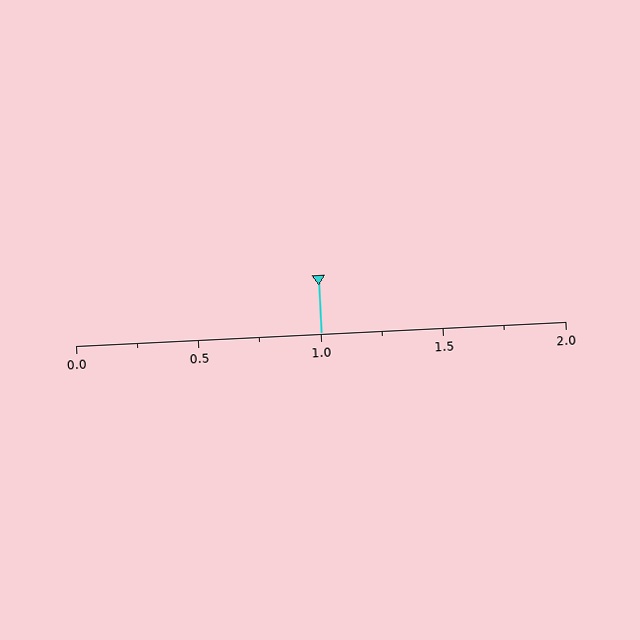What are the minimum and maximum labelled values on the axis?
The axis runs from 0.0 to 2.0.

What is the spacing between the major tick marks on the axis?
The major ticks are spaced 0.5 apart.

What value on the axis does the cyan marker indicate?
The marker indicates approximately 1.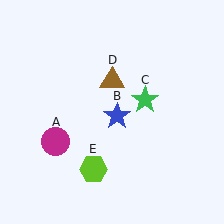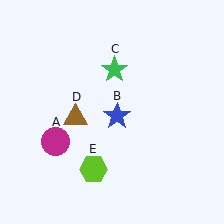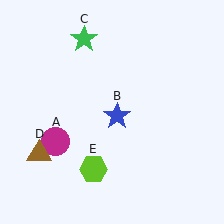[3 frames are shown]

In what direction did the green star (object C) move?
The green star (object C) moved up and to the left.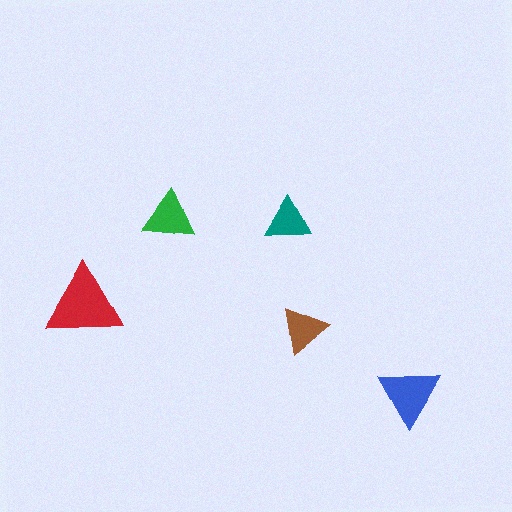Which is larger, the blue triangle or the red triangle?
The red one.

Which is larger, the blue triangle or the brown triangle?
The blue one.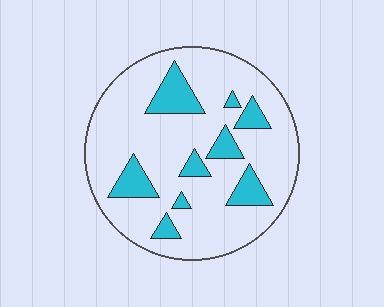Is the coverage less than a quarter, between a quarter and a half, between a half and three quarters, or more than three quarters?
Less than a quarter.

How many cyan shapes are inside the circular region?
9.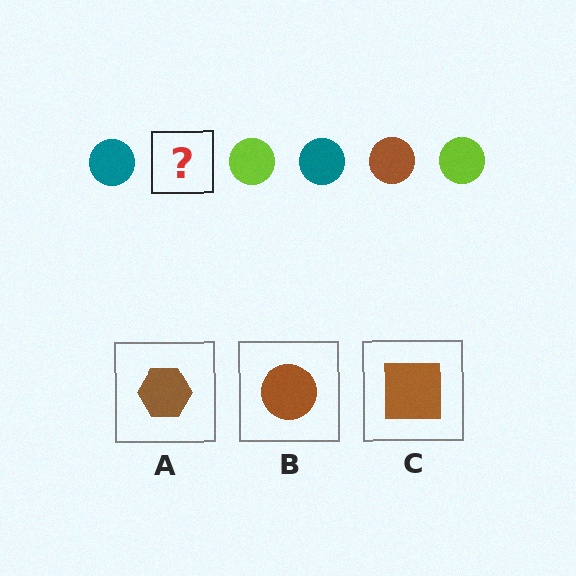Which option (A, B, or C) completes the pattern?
B.